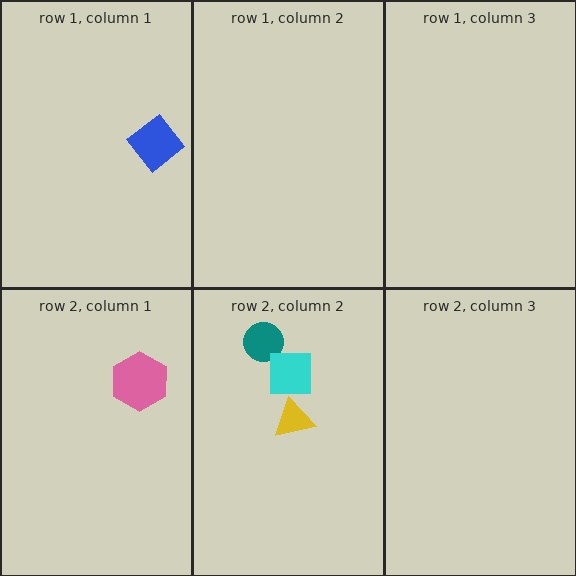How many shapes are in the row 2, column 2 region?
3.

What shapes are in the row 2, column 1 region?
The pink hexagon.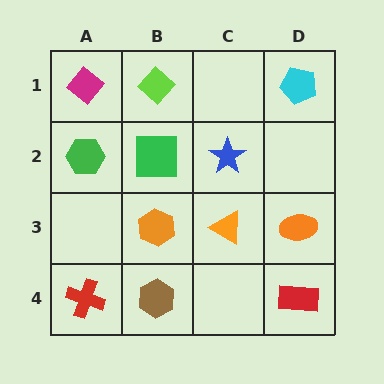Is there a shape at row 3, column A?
No, that cell is empty.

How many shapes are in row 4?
3 shapes.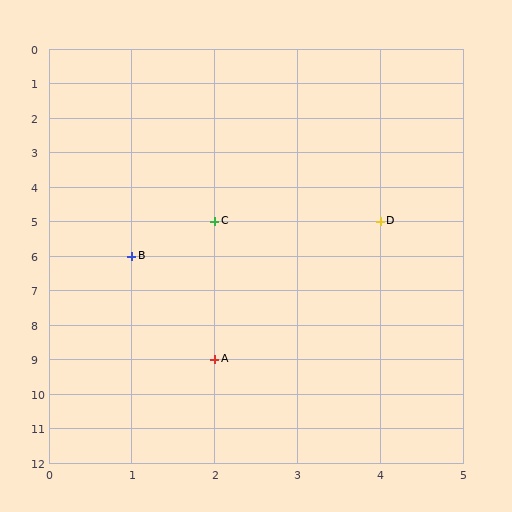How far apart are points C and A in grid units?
Points C and A are 4 rows apart.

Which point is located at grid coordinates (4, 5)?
Point D is at (4, 5).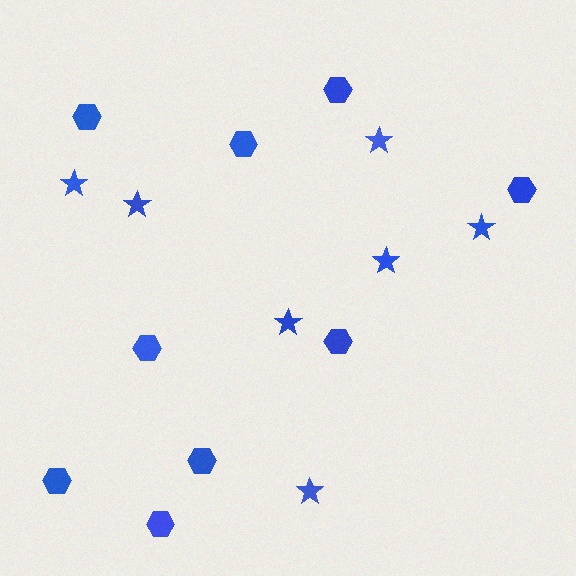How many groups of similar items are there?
There are 2 groups: one group of hexagons (9) and one group of stars (7).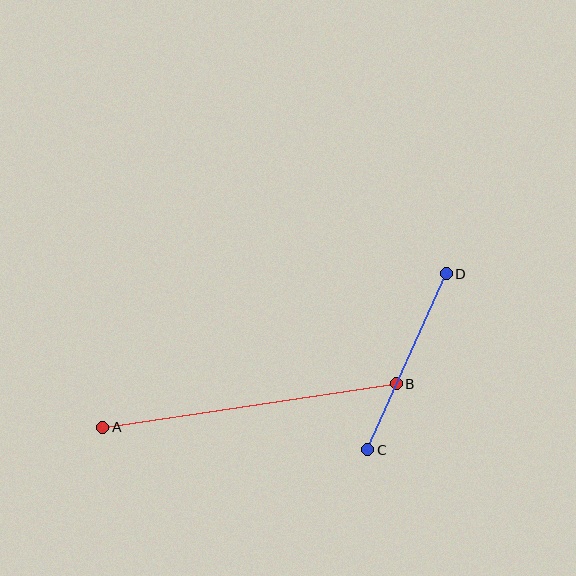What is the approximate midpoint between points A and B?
The midpoint is at approximately (250, 405) pixels.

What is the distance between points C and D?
The distance is approximately 192 pixels.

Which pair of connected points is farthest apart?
Points A and B are farthest apart.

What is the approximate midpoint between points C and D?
The midpoint is at approximately (407, 362) pixels.